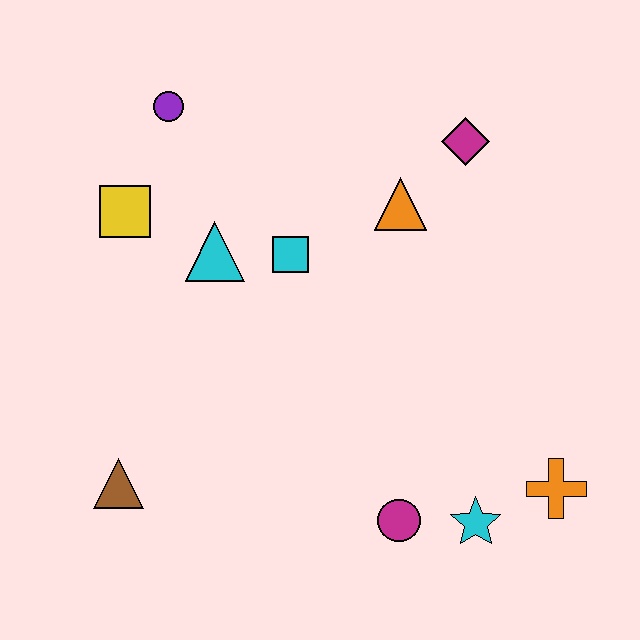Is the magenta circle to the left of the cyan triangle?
No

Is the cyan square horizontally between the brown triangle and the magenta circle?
Yes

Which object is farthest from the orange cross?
The purple circle is farthest from the orange cross.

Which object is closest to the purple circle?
The yellow square is closest to the purple circle.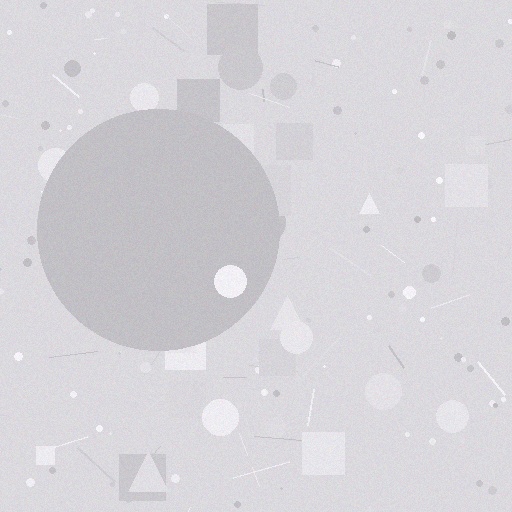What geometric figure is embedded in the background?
A circle is embedded in the background.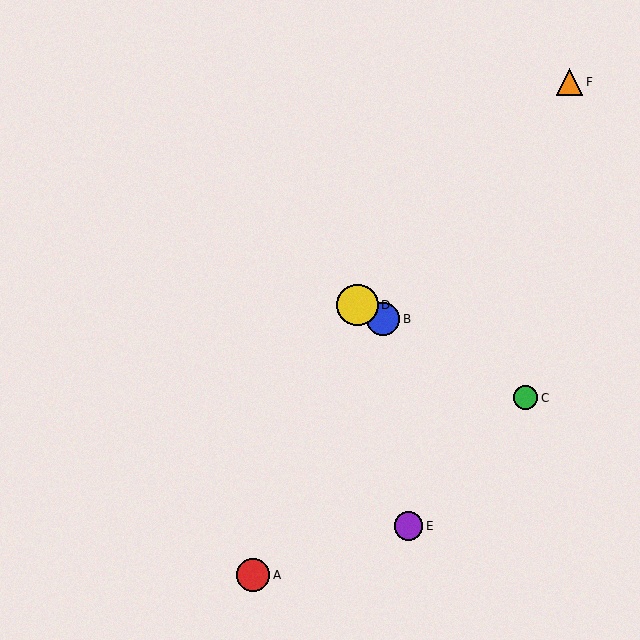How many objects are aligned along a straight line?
3 objects (B, C, D) are aligned along a straight line.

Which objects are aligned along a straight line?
Objects B, C, D are aligned along a straight line.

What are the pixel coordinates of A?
Object A is at (253, 575).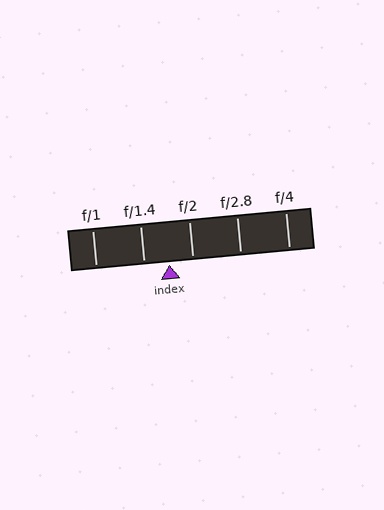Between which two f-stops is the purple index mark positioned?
The index mark is between f/1.4 and f/2.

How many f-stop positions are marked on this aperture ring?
There are 5 f-stop positions marked.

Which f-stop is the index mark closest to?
The index mark is closest to f/2.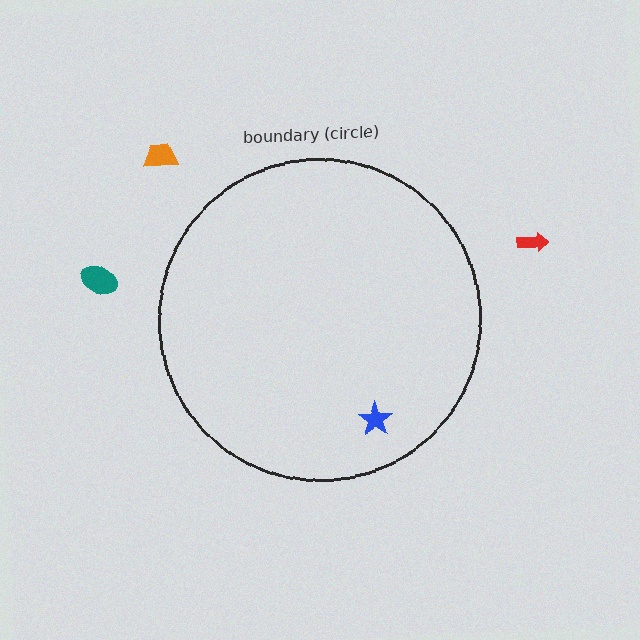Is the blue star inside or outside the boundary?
Inside.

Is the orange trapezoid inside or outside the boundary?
Outside.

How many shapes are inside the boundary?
1 inside, 3 outside.